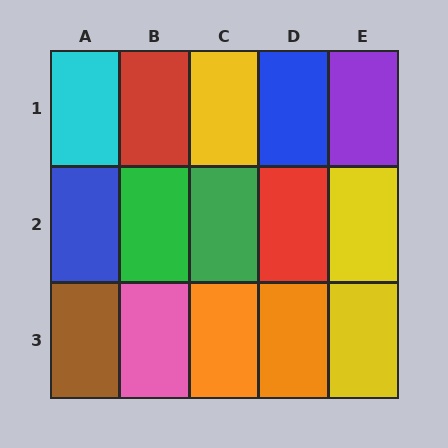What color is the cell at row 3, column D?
Orange.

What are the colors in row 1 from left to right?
Cyan, red, yellow, blue, purple.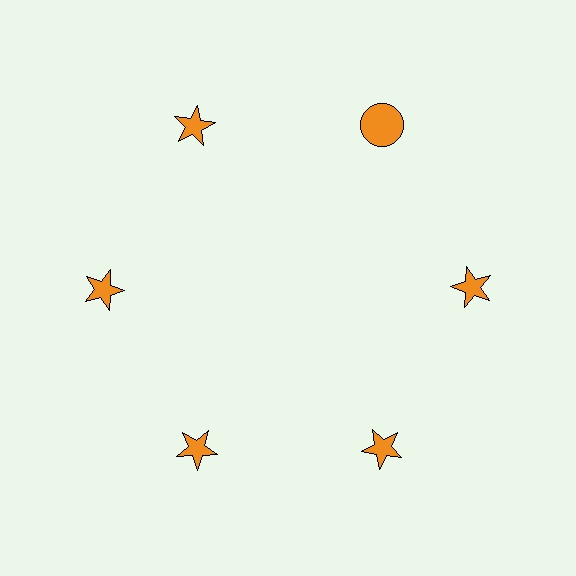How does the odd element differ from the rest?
It has a different shape: circle instead of star.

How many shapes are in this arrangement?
There are 6 shapes arranged in a ring pattern.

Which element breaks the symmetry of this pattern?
The orange circle at roughly the 1 o'clock position breaks the symmetry. All other shapes are orange stars.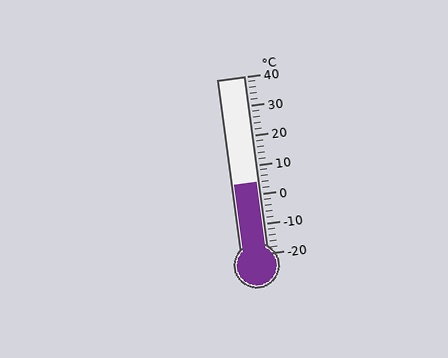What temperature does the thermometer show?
The thermometer shows approximately 4°C.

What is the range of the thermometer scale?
The thermometer scale ranges from -20°C to 40°C.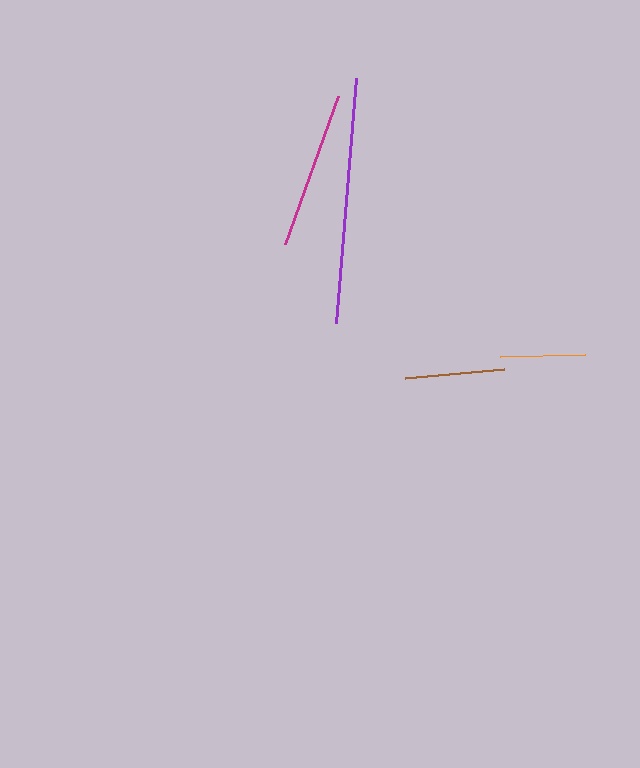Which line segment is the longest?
The purple line is the longest at approximately 247 pixels.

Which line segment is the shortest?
The orange line is the shortest at approximately 85 pixels.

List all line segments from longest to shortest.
From longest to shortest: purple, magenta, brown, orange.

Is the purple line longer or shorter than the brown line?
The purple line is longer than the brown line.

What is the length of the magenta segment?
The magenta segment is approximately 157 pixels long.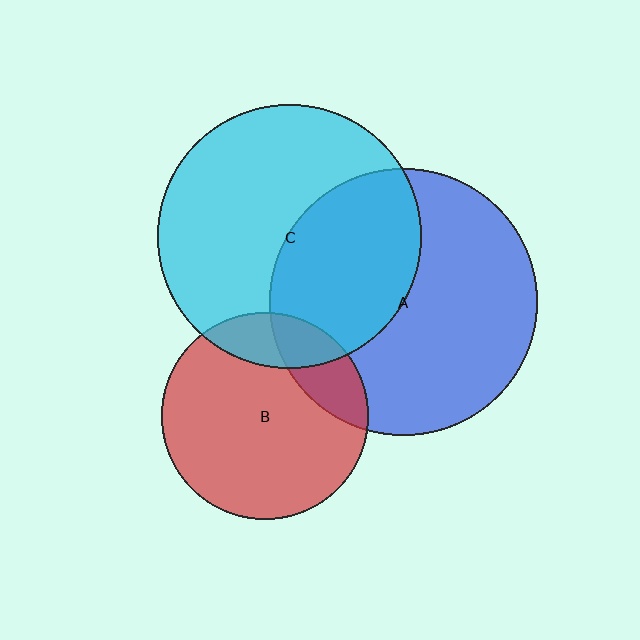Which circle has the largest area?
Circle A (blue).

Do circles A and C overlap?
Yes.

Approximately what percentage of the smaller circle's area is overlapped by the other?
Approximately 40%.